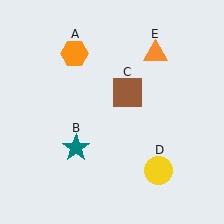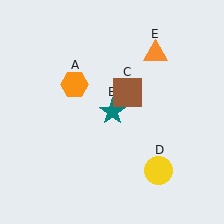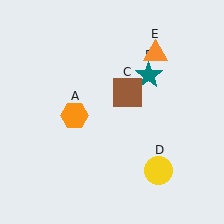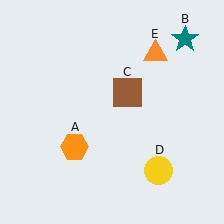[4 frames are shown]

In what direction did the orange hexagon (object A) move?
The orange hexagon (object A) moved down.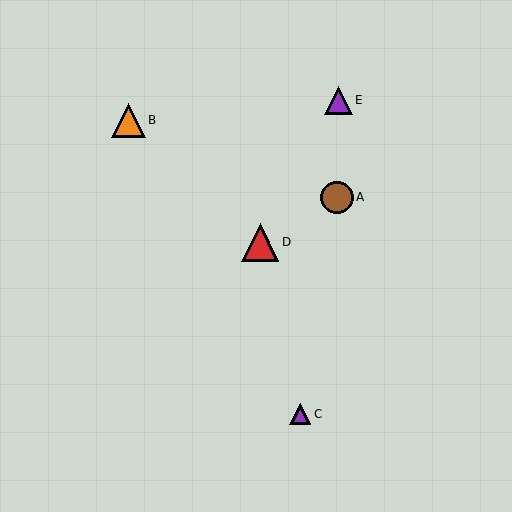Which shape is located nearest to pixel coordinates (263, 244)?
The red triangle (labeled D) at (260, 242) is nearest to that location.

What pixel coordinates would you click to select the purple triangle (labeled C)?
Click at (300, 414) to select the purple triangle C.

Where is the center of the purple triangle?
The center of the purple triangle is at (300, 414).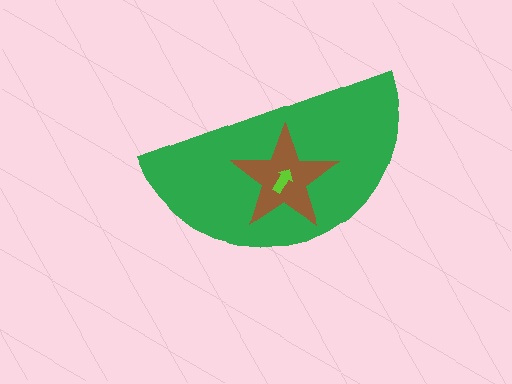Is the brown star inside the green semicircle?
Yes.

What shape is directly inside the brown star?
The lime arrow.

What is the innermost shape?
The lime arrow.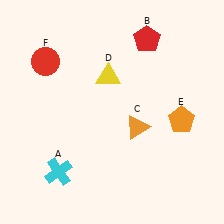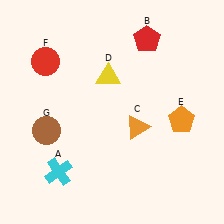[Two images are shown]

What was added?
A brown circle (G) was added in Image 2.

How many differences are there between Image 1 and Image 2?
There is 1 difference between the two images.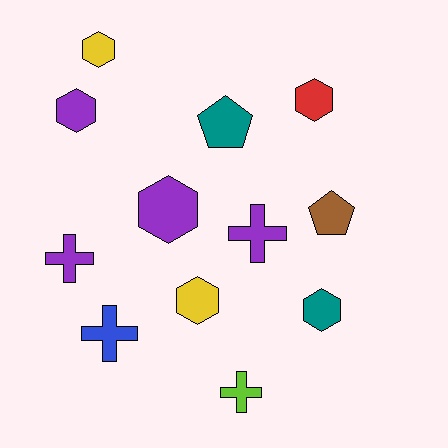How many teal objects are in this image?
There are 2 teal objects.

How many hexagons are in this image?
There are 6 hexagons.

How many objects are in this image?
There are 12 objects.